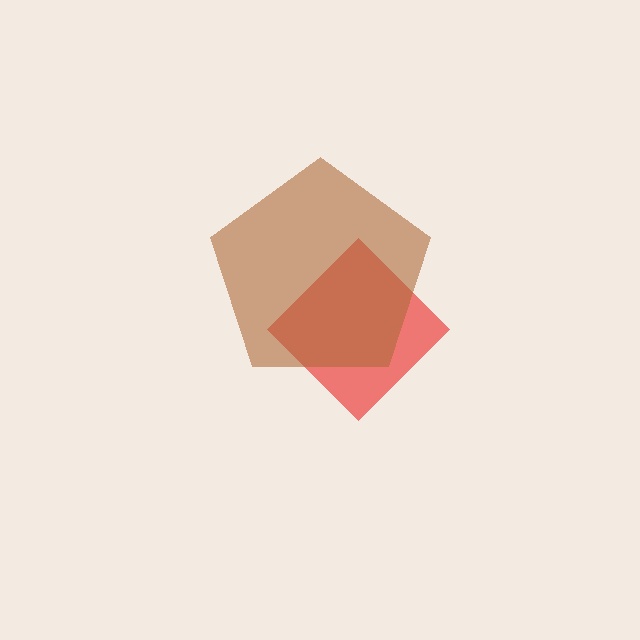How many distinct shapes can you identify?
There are 2 distinct shapes: a red diamond, a brown pentagon.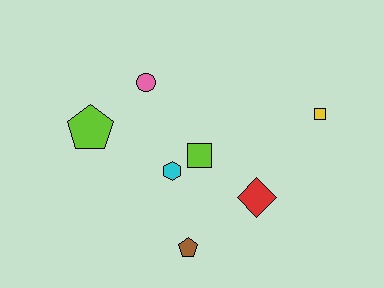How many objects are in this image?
There are 7 objects.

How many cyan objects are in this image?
There is 1 cyan object.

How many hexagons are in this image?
There is 1 hexagon.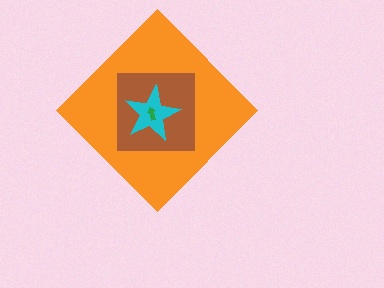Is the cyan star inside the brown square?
Yes.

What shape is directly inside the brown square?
The cyan star.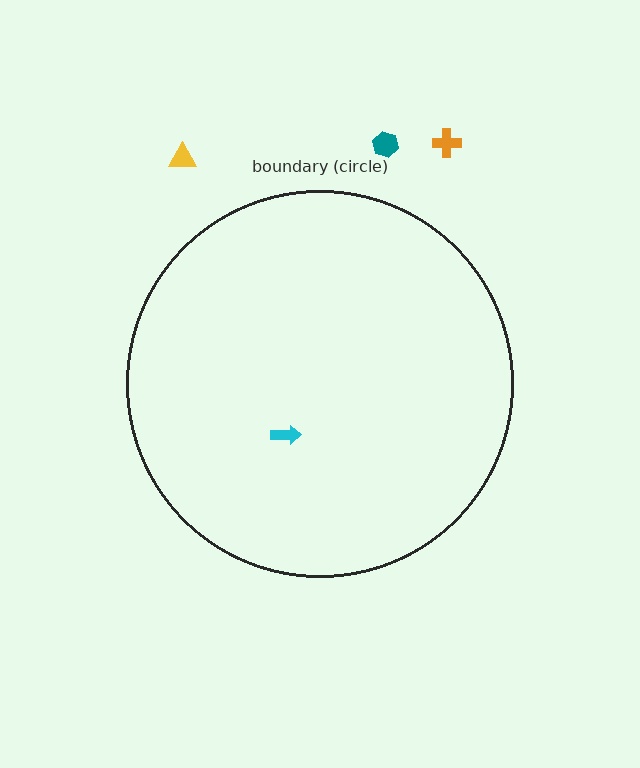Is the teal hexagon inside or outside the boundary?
Outside.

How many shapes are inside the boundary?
1 inside, 3 outside.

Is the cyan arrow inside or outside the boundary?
Inside.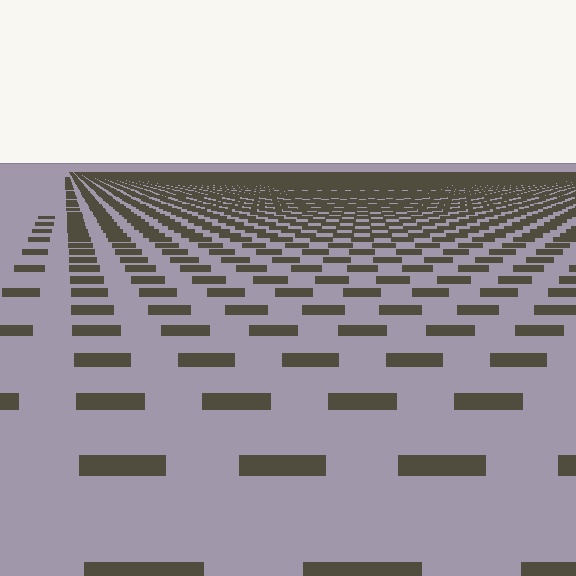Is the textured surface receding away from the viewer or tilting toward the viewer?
The surface is receding away from the viewer. Texture elements get smaller and denser toward the top.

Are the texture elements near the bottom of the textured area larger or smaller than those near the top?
Larger. Near the bottom, elements are closer to the viewer and appear at a bigger on-screen size.